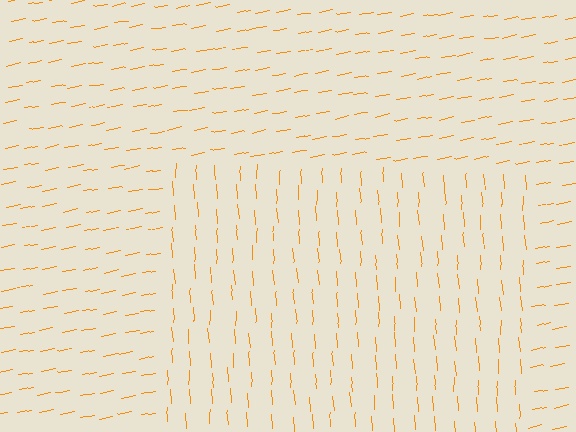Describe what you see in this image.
The image is filled with small orange line segments. A rectangle region in the image has lines oriented differently from the surrounding lines, creating a visible texture boundary.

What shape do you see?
I see a rectangle.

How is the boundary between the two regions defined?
The boundary is defined purely by a change in line orientation (approximately 83 degrees difference). All lines are the same color and thickness.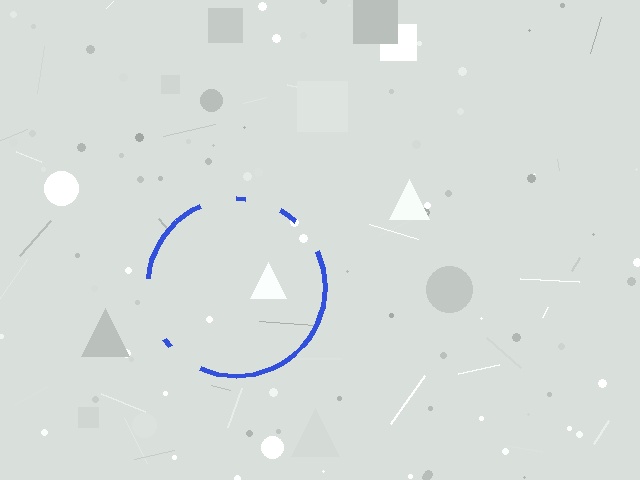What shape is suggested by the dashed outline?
The dashed outline suggests a circle.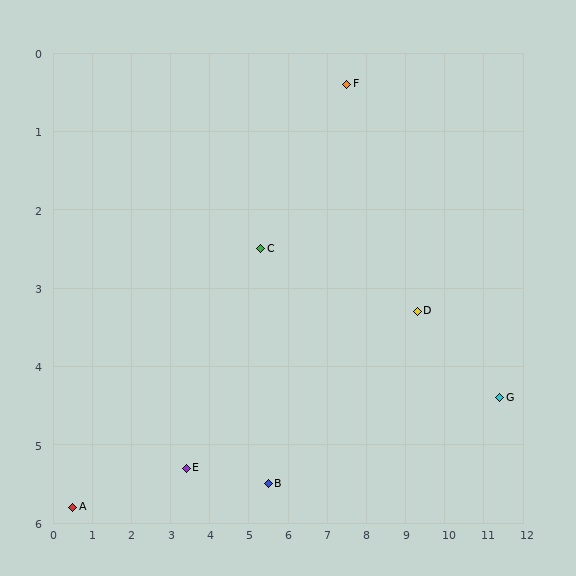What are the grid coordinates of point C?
Point C is at approximately (5.3, 2.5).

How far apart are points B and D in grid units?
Points B and D are about 4.4 grid units apart.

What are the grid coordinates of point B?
Point B is at approximately (5.5, 5.5).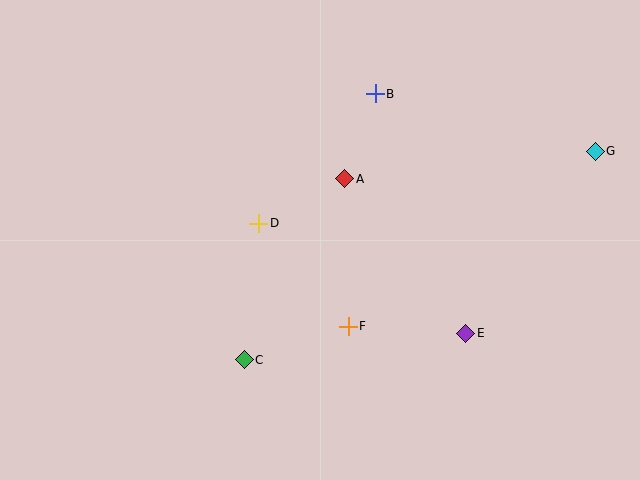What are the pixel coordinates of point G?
Point G is at (595, 151).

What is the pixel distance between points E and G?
The distance between E and G is 224 pixels.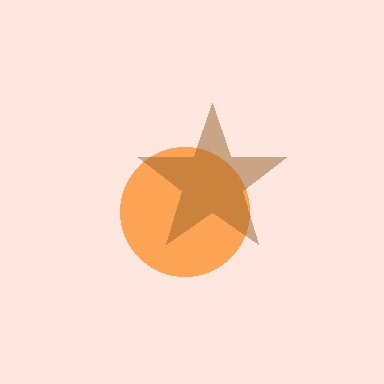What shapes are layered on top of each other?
The layered shapes are: an orange circle, a brown star.